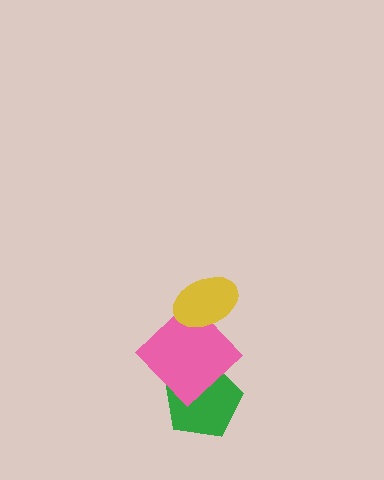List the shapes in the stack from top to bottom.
From top to bottom: the yellow ellipse, the pink diamond, the green pentagon.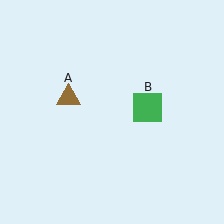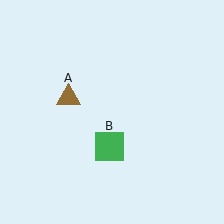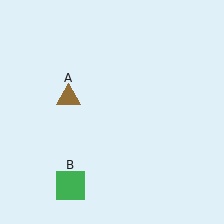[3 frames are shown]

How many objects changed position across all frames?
1 object changed position: green square (object B).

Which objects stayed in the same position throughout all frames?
Brown triangle (object A) remained stationary.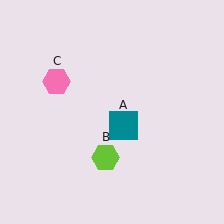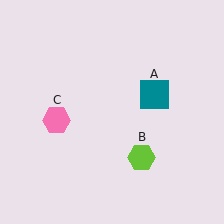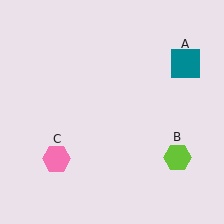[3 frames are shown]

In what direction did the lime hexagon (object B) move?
The lime hexagon (object B) moved right.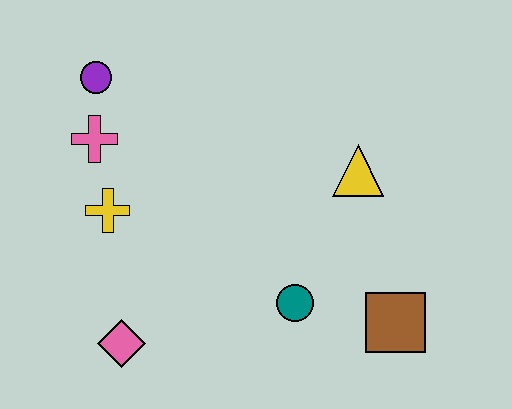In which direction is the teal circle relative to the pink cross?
The teal circle is to the right of the pink cross.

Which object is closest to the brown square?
The teal circle is closest to the brown square.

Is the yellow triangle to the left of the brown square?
Yes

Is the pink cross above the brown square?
Yes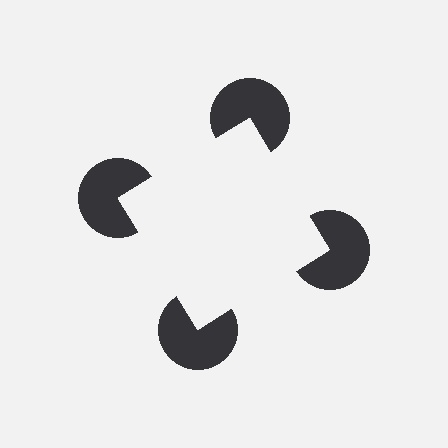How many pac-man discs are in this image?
There are 4 — one at each vertex of the illusory square.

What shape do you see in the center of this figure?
An illusory square — its edges are inferred from the aligned wedge cuts in the pac-man discs, not physically drawn.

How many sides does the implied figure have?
4 sides.